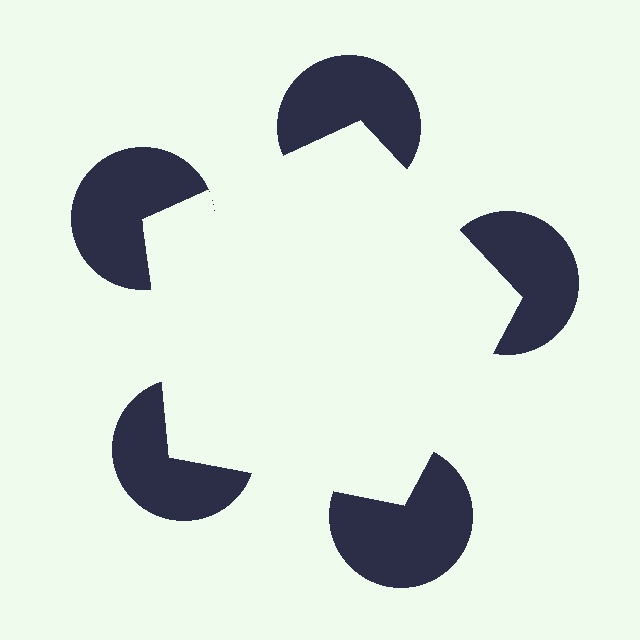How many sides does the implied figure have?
5 sides.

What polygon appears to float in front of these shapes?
An illusory pentagon — its edges are inferred from the aligned wedge cuts in the pac-man discs, not physically drawn.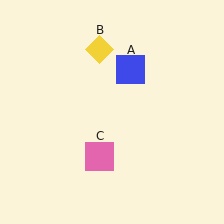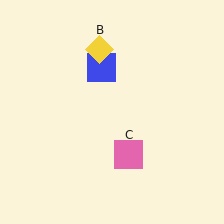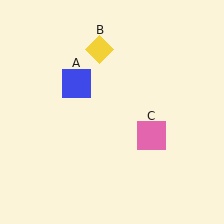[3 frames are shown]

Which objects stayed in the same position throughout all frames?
Yellow diamond (object B) remained stationary.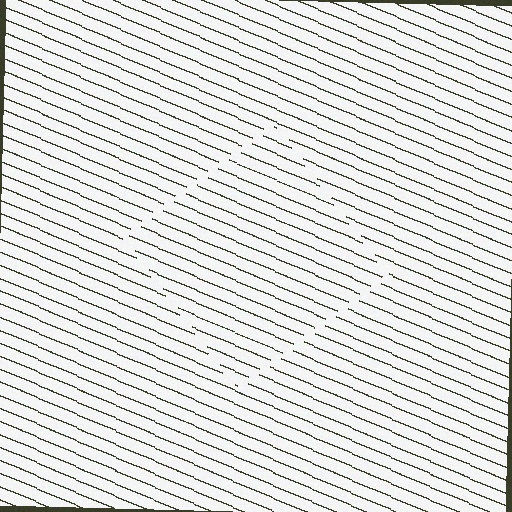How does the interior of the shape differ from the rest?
The interior of the shape contains the same grating, shifted by half a period — the contour is defined by the phase discontinuity where line-ends from the inner and outer gratings abut.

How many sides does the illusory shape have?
4 sides — the line-ends trace a square.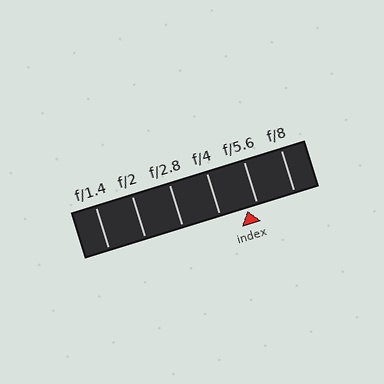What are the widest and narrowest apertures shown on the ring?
The widest aperture shown is f/1.4 and the narrowest is f/8.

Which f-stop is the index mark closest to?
The index mark is closest to f/5.6.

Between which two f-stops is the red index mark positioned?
The index mark is between f/4 and f/5.6.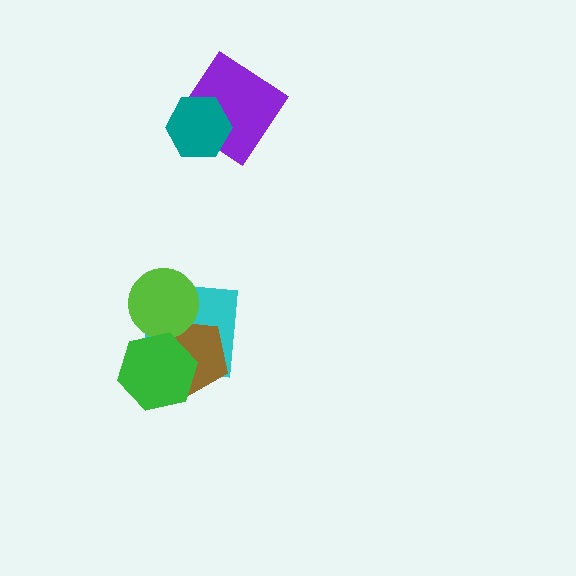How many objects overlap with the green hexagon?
3 objects overlap with the green hexagon.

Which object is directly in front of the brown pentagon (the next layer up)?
The lime circle is directly in front of the brown pentagon.